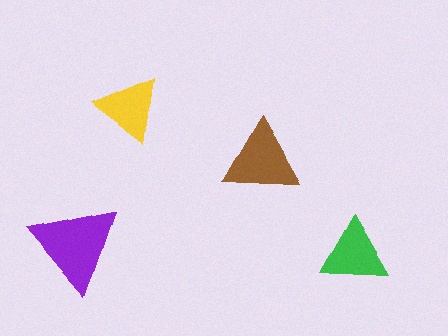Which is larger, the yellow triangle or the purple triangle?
The purple one.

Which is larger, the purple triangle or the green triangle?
The purple one.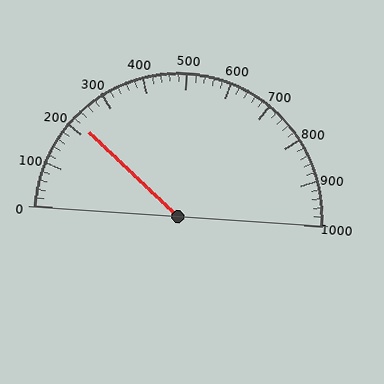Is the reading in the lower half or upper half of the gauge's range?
The reading is in the lower half of the range (0 to 1000).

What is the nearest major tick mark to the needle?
The nearest major tick mark is 200.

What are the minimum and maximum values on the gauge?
The gauge ranges from 0 to 1000.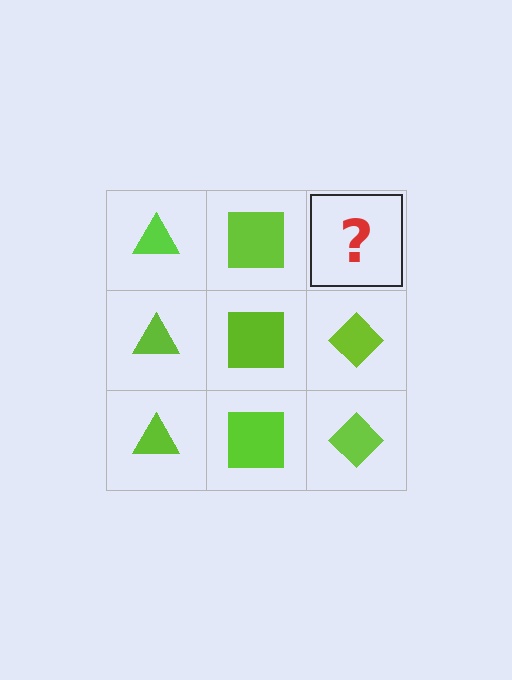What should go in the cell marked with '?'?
The missing cell should contain a lime diamond.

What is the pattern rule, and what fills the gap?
The rule is that each column has a consistent shape. The gap should be filled with a lime diamond.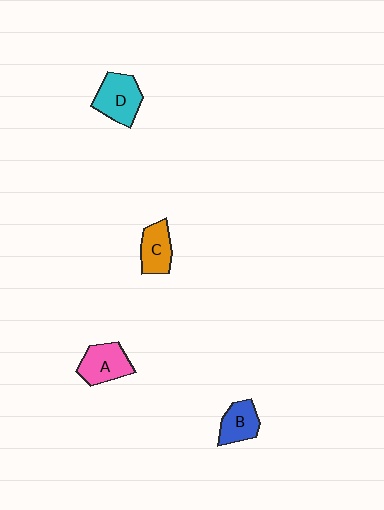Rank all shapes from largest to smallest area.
From largest to smallest: D (cyan), A (pink), C (orange), B (blue).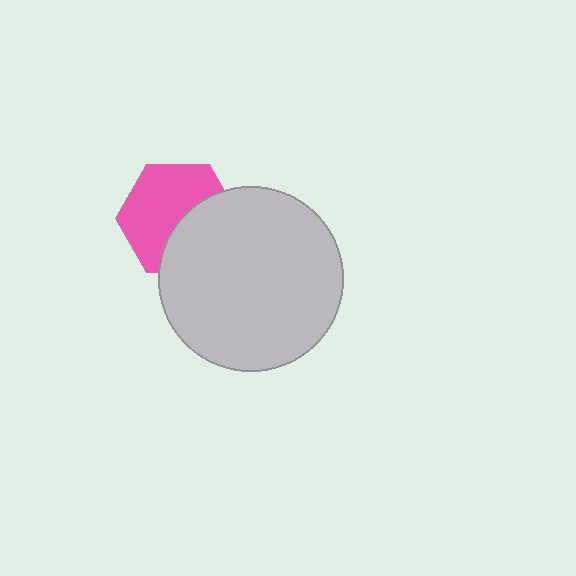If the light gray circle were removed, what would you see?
You would see the complete pink hexagon.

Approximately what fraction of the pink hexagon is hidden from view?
Roughly 41% of the pink hexagon is hidden behind the light gray circle.